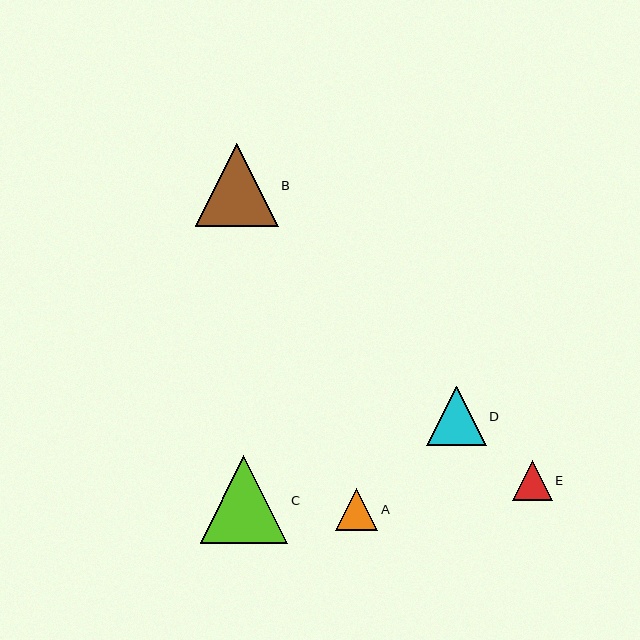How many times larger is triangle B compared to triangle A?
Triangle B is approximately 2.0 times the size of triangle A.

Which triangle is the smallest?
Triangle E is the smallest with a size of approximately 40 pixels.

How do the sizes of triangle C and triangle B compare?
Triangle C and triangle B are approximately the same size.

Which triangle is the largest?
Triangle C is the largest with a size of approximately 87 pixels.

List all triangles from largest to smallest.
From largest to smallest: C, B, D, A, E.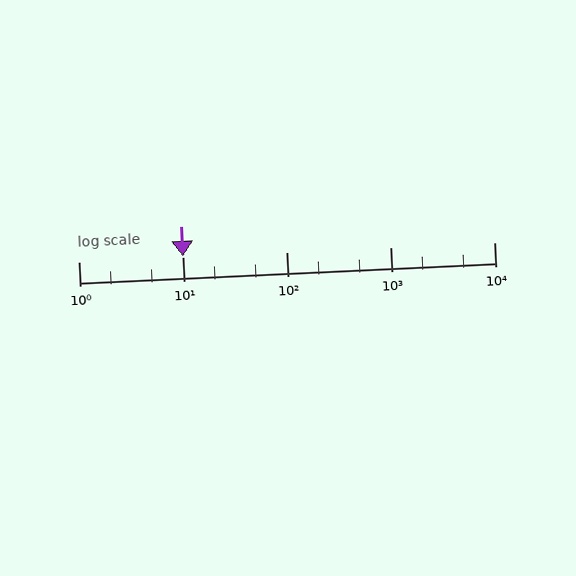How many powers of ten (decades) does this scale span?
The scale spans 4 decades, from 1 to 10000.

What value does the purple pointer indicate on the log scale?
The pointer indicates approximately 10.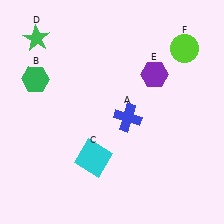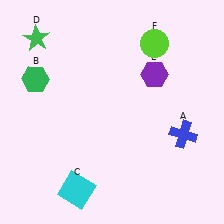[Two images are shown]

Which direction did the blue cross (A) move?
The blue cross (A) moved right.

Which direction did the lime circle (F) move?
The lime circle (F) moved left.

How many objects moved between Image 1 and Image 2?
3 objects moved between the two images.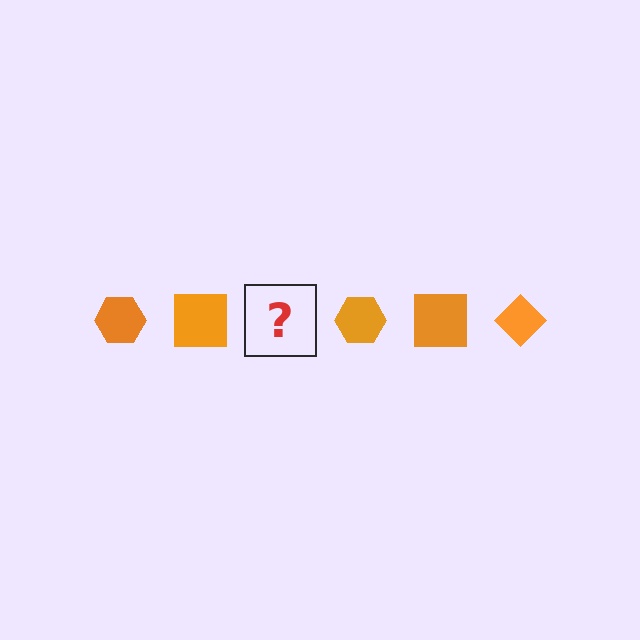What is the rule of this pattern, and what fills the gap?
The rule is that the pattern cycles through hexagon, square, diamond shapes in orange. The gap should be filled with an orange diamond.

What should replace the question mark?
The question mark should be replaced with an orange diamond.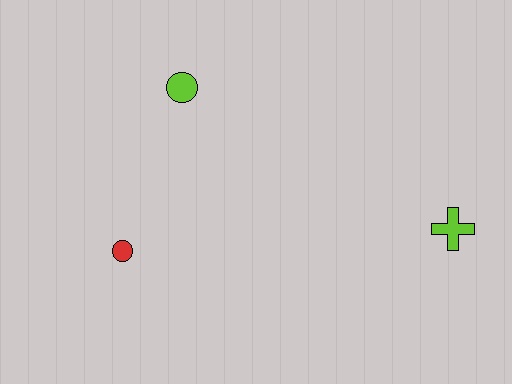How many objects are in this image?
There are 3 objects.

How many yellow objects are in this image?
There are no yellow objects.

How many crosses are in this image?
There is 1 cross.